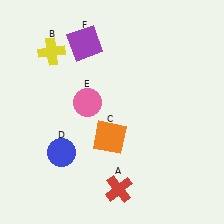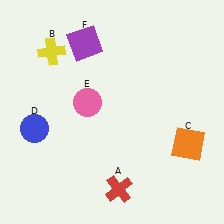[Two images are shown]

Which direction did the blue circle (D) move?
The blue circle (D) moved left.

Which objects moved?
The objects that moved are: the orange square (C), the blue circle (D).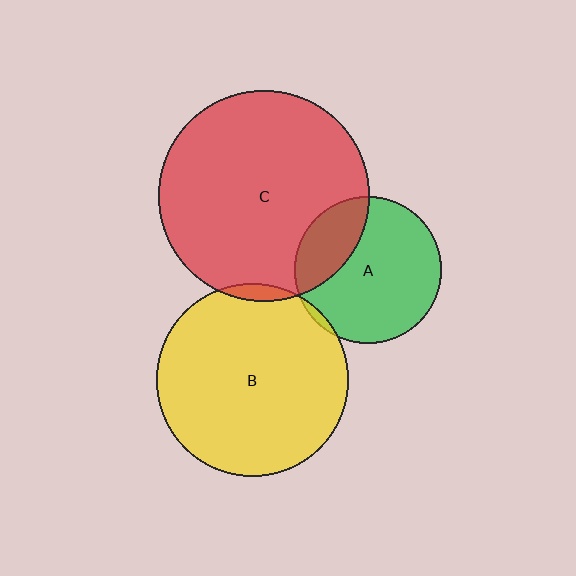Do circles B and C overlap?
Yes.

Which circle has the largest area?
Circle C (red).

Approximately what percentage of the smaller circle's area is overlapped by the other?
Approximately 5%.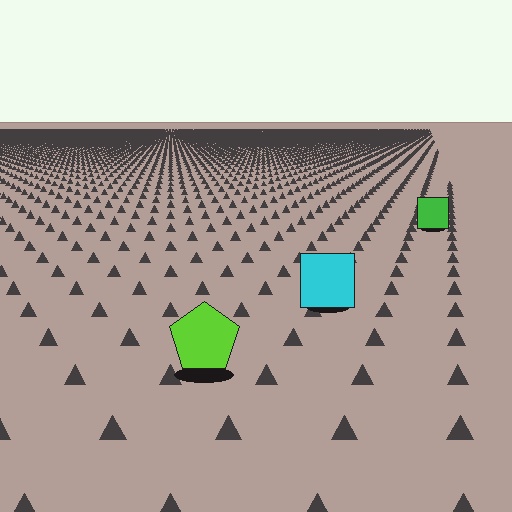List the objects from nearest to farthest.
From nearest to farthest: the lime pentagon, the cyan square, the green square.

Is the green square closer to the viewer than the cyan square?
No. The cyan square is closer — you can tell from the texture gradient: the ground texture is coarser near it.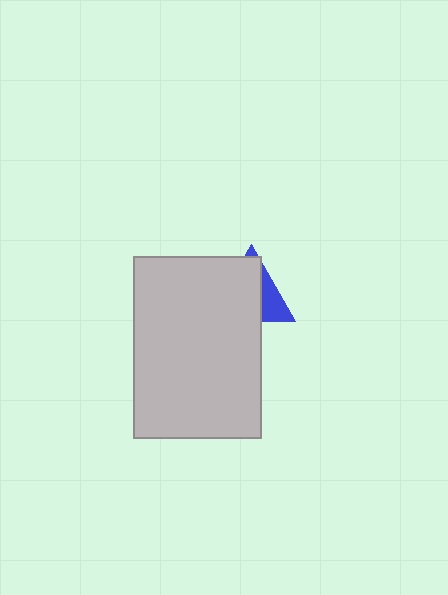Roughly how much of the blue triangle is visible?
A small part of it is visible (roughly 32%).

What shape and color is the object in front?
The object in front is a light gray rectangle.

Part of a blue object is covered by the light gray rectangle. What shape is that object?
It is a triangle.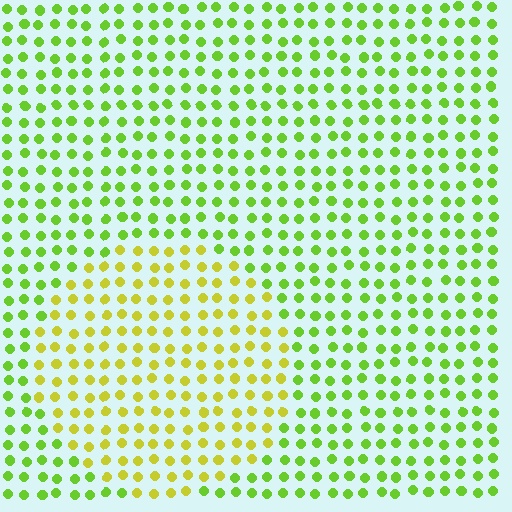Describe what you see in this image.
The image is filled with small lime elements in a uniform arrangement. A circle-shaped region is visible where the elements are tinted to a slightly different hue, forming a subtle color boundary.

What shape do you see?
I see a circle.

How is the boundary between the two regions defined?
The boundary is defined purely by a slight shift in hue (about 35 degrees). Spacing, size, and orientation are identical on both sides.